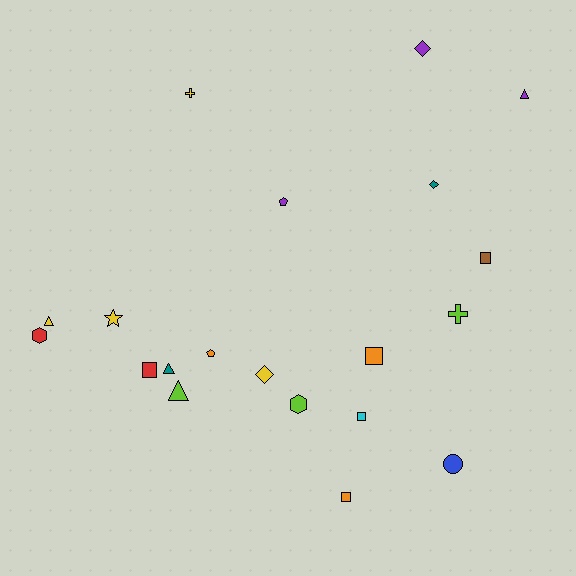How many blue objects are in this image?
There is 1 blue object.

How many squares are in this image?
There are 5 squares.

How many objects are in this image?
There are 20 objects.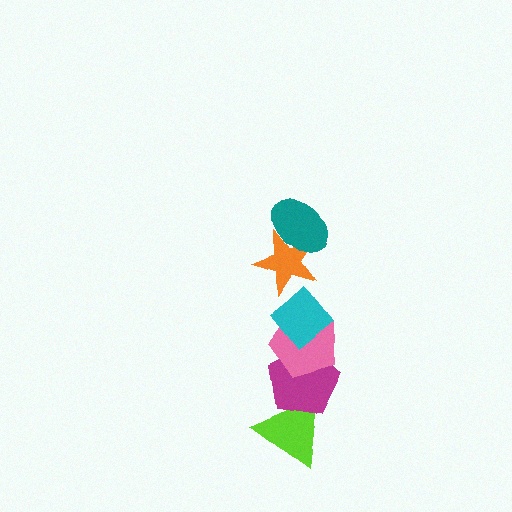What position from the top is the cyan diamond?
The cyan diamond is 3rd from the top.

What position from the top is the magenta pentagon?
The magenta pentagon is 5th from the top.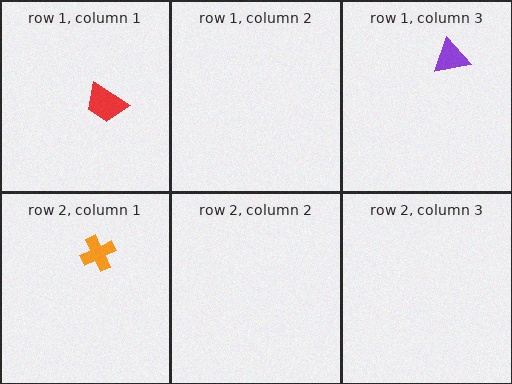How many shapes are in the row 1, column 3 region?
1.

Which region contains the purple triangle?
The row 1, column 3 region.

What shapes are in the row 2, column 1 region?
The orange cross.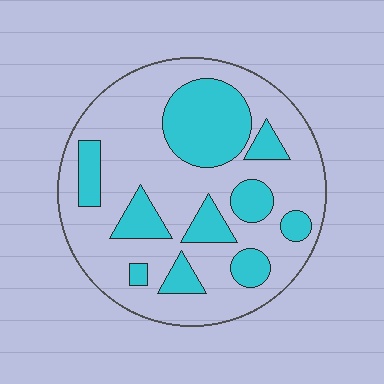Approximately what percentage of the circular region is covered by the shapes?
Approximately 30%.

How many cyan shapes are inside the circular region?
10.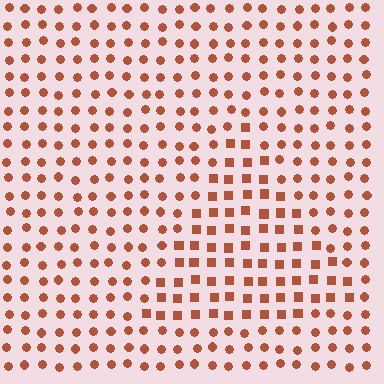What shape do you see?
I see a triangle.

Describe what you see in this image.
The image is filled with small brown elements arranged in a uniform grid. A triangle-shaped region contains squares, while the surrounding area contains circles. The boundary is defined purely by the change in element shape.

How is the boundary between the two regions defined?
The boundary is defined by a change in element shape: squares inside vs. circles outside. All elements share the same color and spacing.